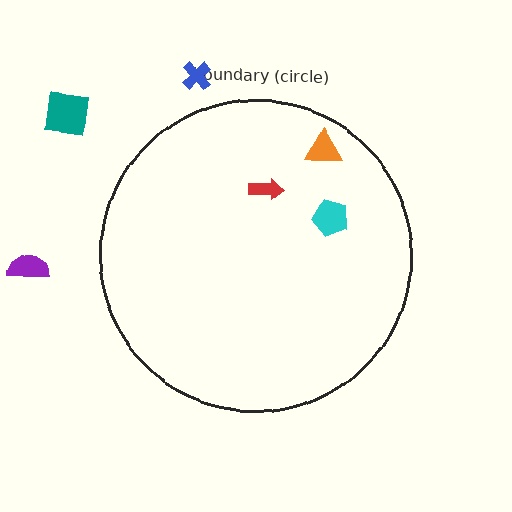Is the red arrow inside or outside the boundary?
Inside.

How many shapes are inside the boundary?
3 inside, 3 outside.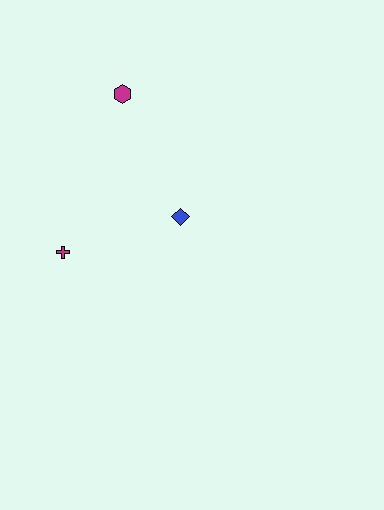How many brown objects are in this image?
There are no brown objects.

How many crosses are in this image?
There is 1 cross.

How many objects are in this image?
There are 3 objects.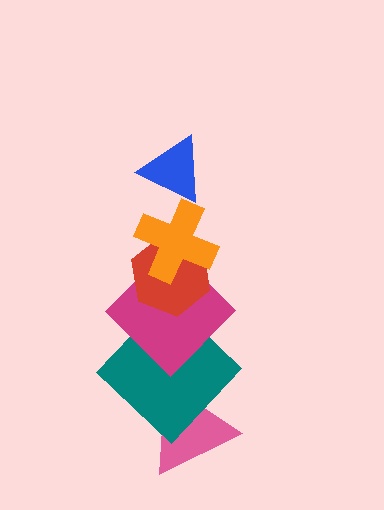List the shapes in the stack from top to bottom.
From top to bottom: the blue triangle, the orange cross, the red hexagon, the magenta diamond, the teal diamond, the pink triangle.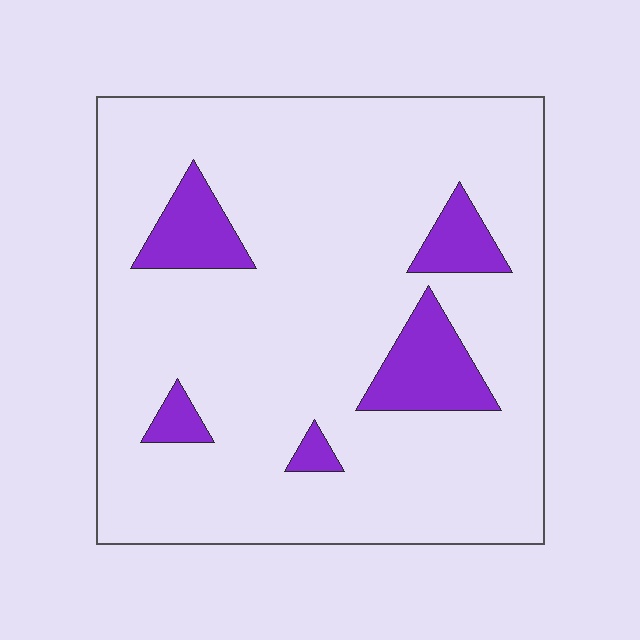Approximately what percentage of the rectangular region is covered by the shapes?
Approximately 15%.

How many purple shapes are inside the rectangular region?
5.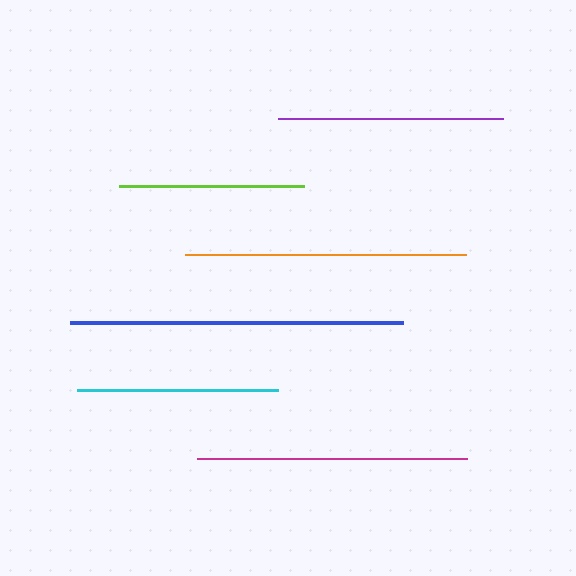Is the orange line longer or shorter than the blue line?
The blue line is longer than the orange line.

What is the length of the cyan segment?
The cyan segment is approximately 201 pixels long.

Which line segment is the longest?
The blue line is the longest at approximately 333 pixels.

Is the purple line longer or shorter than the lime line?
The purple line is longer than the lime line.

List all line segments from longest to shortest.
From longest to shortest: blue, orange, magenta, purple, cyan, lime.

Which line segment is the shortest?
The lime line is the shortest at approximately 185 pixels.